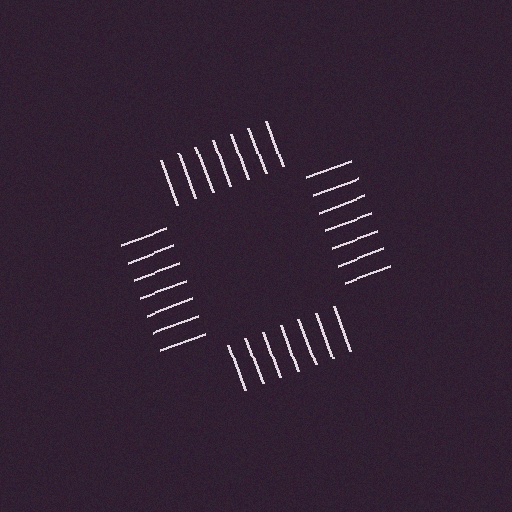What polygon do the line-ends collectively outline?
An illusory square — the line segments terminate on its edges but no continuous stroke is drawn.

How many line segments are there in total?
28 — 7 along each of the 4 edges.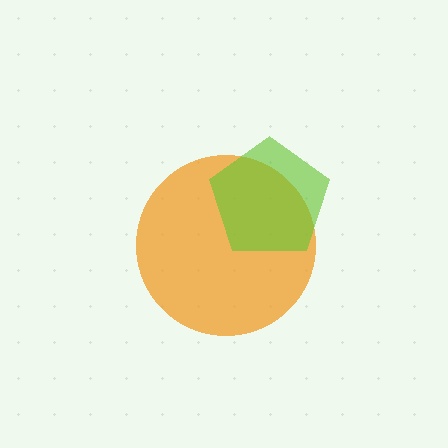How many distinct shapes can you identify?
There are 2 distinct shapes: an orange circle, a lime pentagon.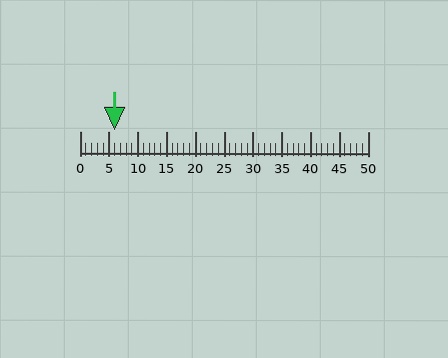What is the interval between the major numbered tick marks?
The major tick marks are spaced 5 units apart.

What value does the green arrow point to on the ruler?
The green arrow points to approximately 6.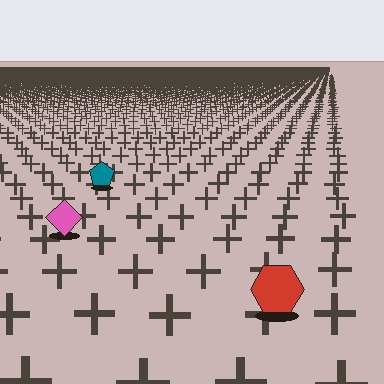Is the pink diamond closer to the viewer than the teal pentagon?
Yes. The pink diamond is closer — you can tell from the texture gradient: the ground texture is coarser near it.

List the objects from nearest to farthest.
From nearest to farthest: the red hexagon, the pink diamond, the teal pentagon.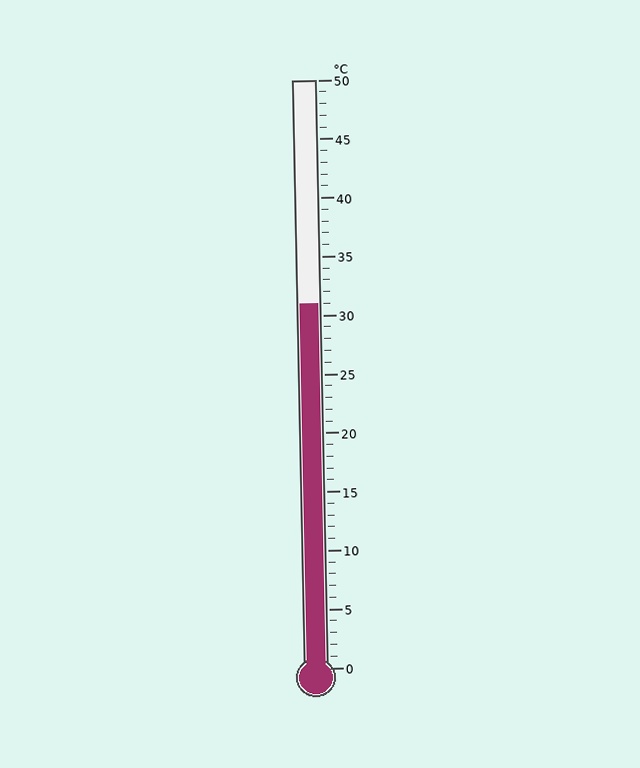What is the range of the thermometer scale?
The thermometer scale ranges from 0°C to 50°C.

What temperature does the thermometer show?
The thermometer shows approximately 31°C.